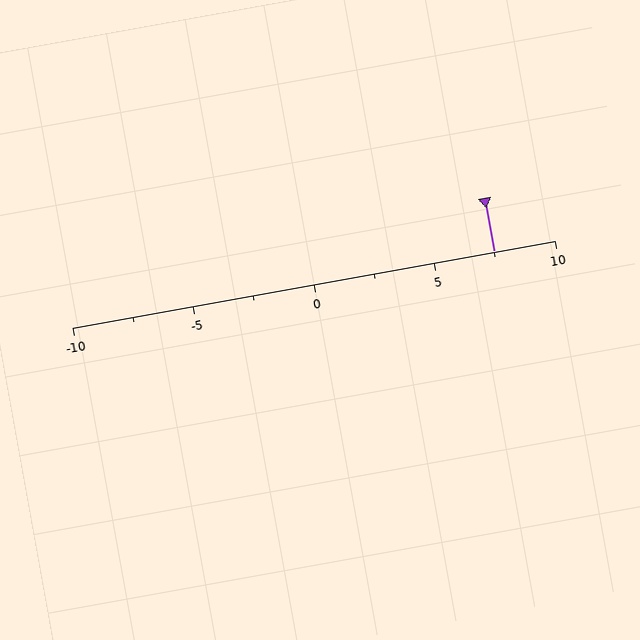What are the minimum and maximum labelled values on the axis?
The axis runs from -10 to 10.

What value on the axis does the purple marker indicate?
The marker indicates approximately 7.5.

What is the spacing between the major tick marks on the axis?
The major ticks are spaced 5 apart.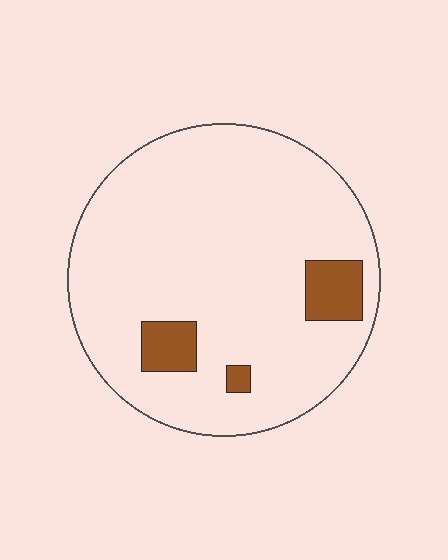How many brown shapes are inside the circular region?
3.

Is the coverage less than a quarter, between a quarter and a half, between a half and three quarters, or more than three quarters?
Less than a quarter.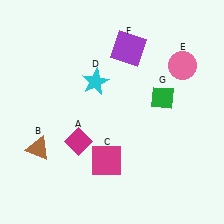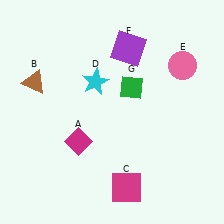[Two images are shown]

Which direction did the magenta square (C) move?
The magenta square (C) moved down.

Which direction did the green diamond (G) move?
The green diamond (G) moved left.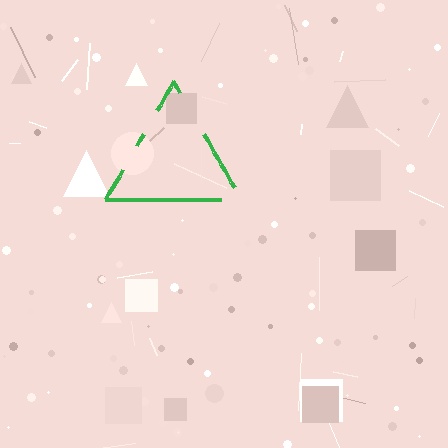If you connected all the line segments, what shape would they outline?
They would outline a triangle.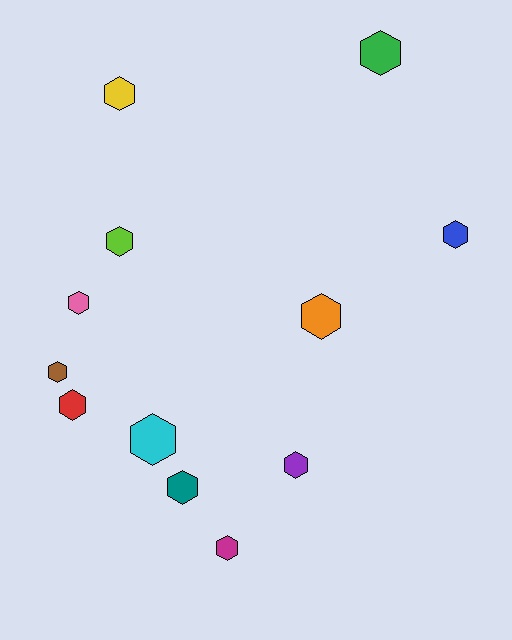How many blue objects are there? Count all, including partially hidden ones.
There is 1 blue object.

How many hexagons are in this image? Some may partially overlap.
There are 12 hexagons.